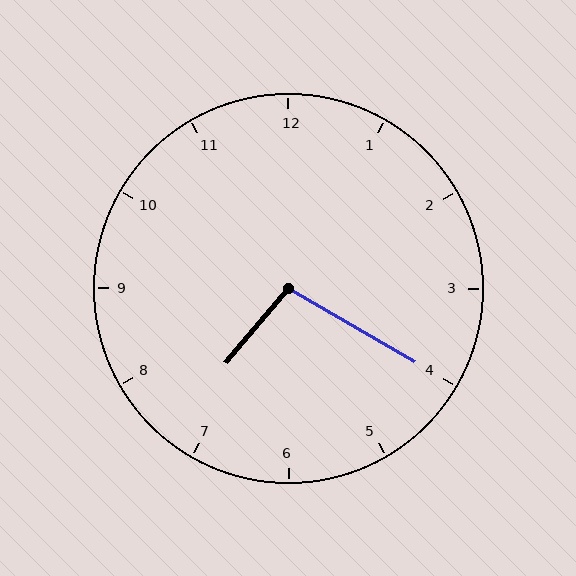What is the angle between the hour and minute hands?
Approximately 100 degrees.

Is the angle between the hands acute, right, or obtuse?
It is obtuse.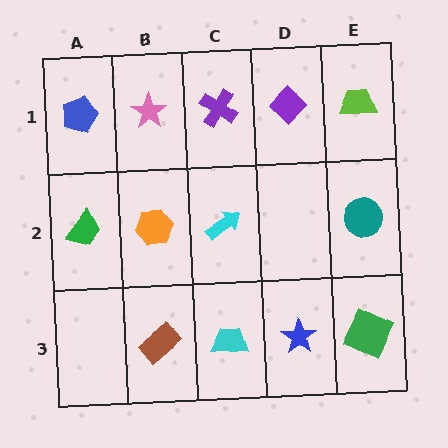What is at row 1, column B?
A pink star.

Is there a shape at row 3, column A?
No, that cell is empty.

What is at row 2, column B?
An orange hexagon.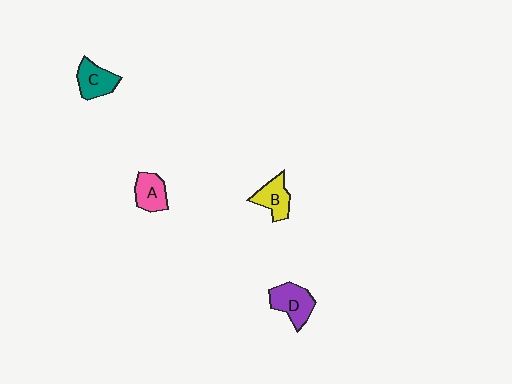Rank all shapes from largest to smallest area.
From largest to smallest: D (purple), C (teal), B (yellow), A (pink).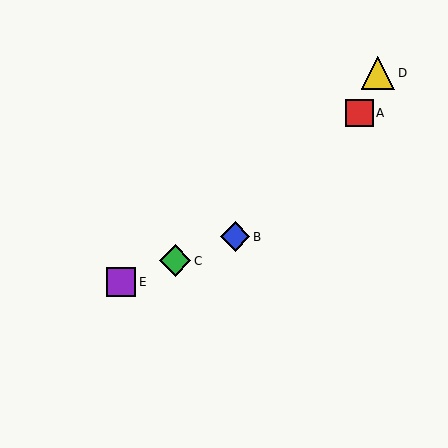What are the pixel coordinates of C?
Object C is at (175, 261).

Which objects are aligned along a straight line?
Objects B, C, E are aligned along a straight line.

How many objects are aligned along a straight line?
3 objects (B, C, E) are aligned along a straight line.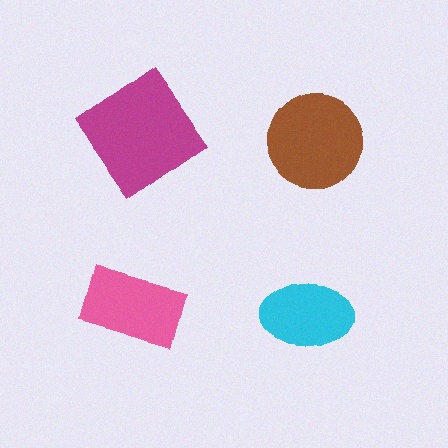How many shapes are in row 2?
2 shapes.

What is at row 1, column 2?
A brown circle.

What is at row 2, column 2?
A cyan ellipse.